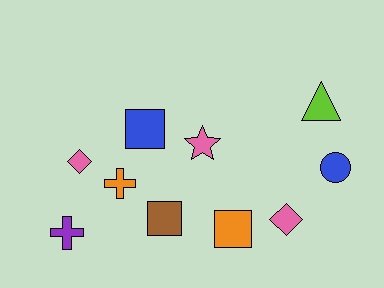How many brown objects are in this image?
There is 1 brown object.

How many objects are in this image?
There are 10 objects.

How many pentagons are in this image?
There are no pentagons.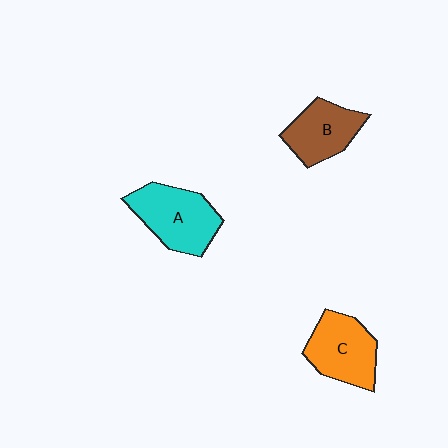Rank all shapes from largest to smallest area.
From largest to smallest: A (cyan), C (orange), B (brown).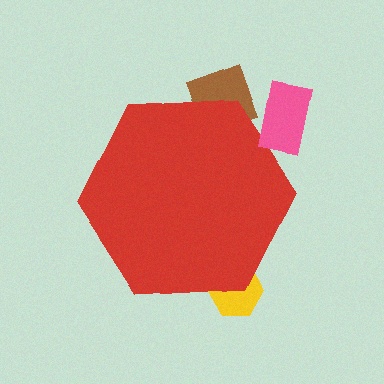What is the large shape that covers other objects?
A red hexagon.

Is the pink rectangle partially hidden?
No, the pink rectangle is fully visible.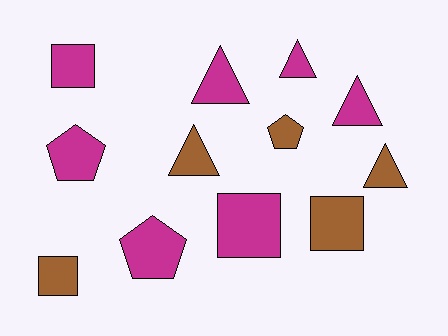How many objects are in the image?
There are 12 objects.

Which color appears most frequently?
Magenta, with 7 objects.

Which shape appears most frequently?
Triangle, with 5 objects.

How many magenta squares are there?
There are 2 magenta squares.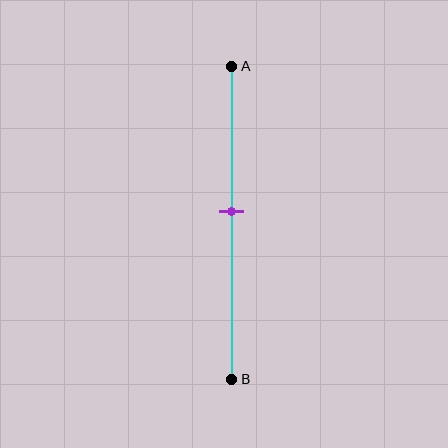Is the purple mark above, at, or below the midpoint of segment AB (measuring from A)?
The purple mark is above the midpoint of segment AB.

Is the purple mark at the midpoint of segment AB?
No, the mark is at about 45% from A, not at the 50% midpoint.